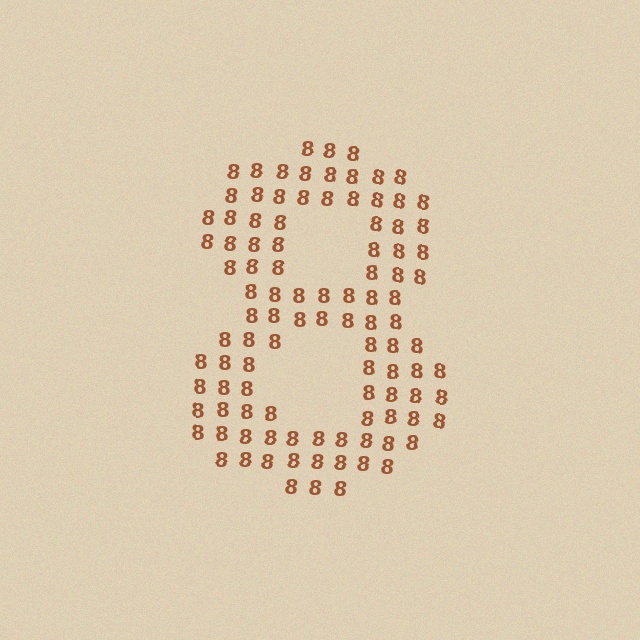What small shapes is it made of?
It is made of small digit 8's.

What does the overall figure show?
The overall figure shows the digit 8.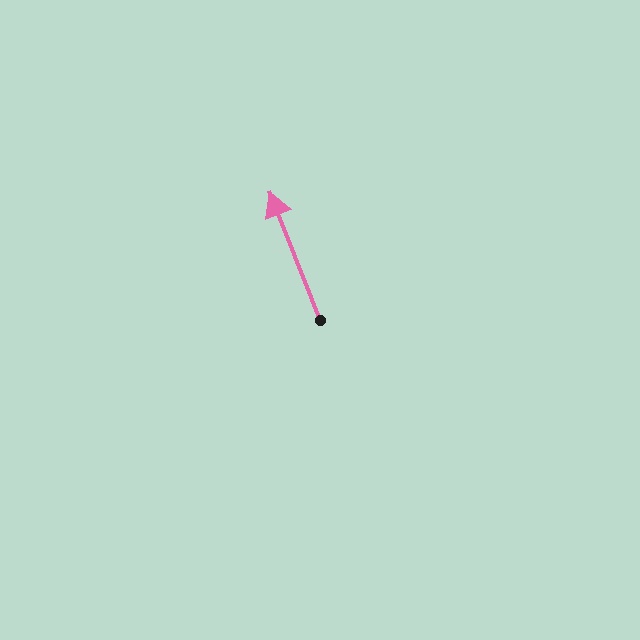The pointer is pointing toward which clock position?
Roughly 11 o'clock.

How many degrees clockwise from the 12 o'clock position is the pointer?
Approximately 339 degrees.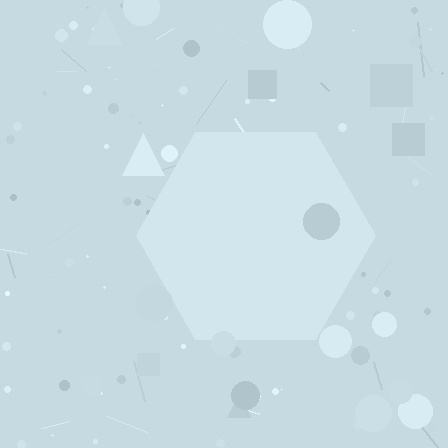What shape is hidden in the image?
A hexagon is hidden in the image.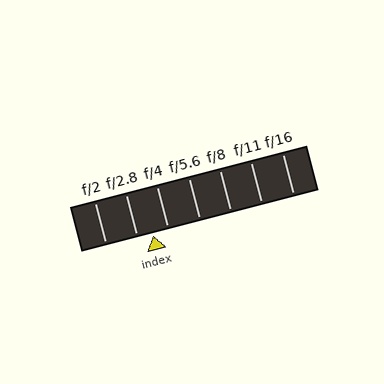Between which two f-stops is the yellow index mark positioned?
The index mark is between f/2.8 and f/4.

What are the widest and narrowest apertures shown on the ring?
The widest aperture shown is f/2 and the narrowest is f/16.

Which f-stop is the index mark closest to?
The index mark is closest to f/2.8.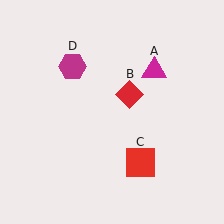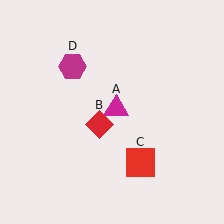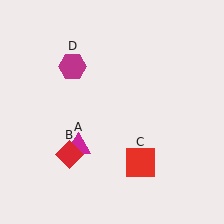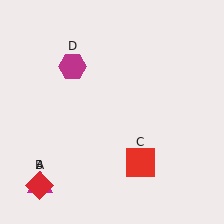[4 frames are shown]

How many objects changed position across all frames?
2 objects changed position: magenta triangle (object A), red diamond (object B).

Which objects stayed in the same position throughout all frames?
Red square (object C) and magenta hexagon (object D) remained stationary.